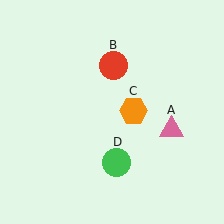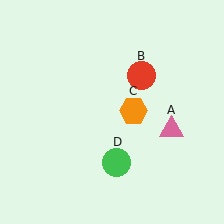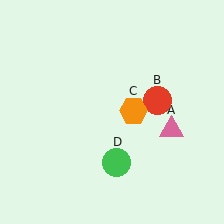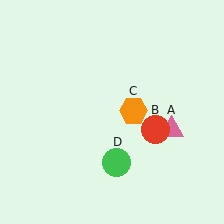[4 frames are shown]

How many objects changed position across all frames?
1 object changed position: red circle (object B).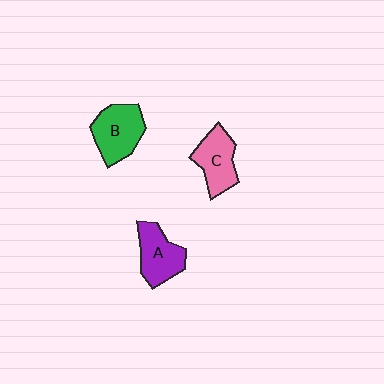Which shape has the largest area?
Shape B (green).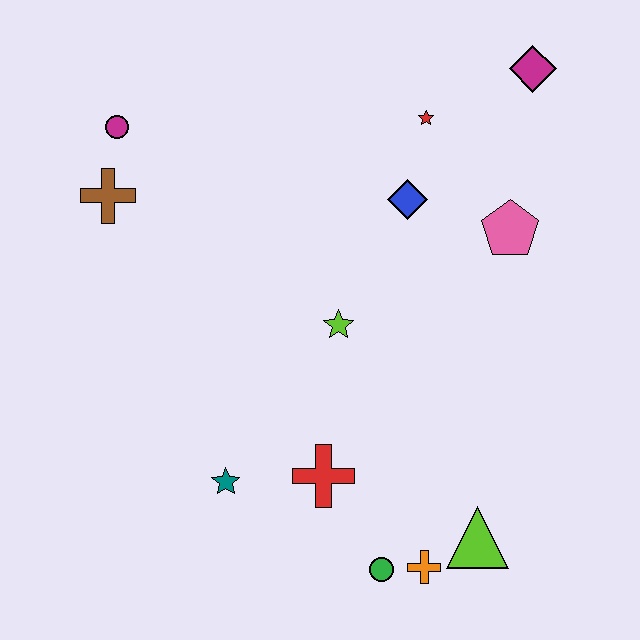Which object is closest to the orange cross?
The green circle is closest to the orange cross.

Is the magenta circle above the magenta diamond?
No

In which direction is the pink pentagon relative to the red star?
The pink pentagon is below the red star.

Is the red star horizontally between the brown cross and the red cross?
No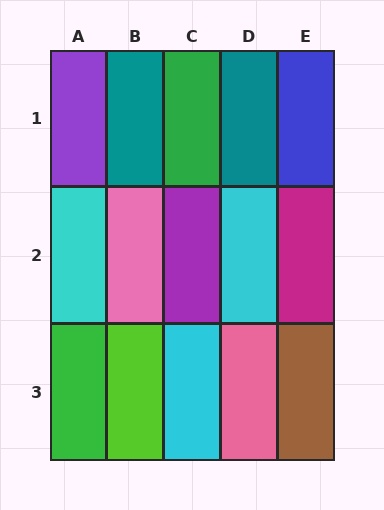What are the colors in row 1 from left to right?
Purple, teal, green, teal, blue.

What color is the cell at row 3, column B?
Lime.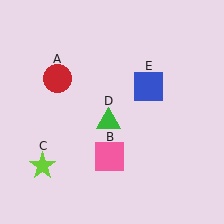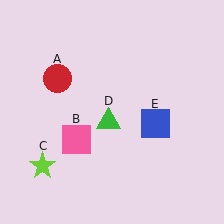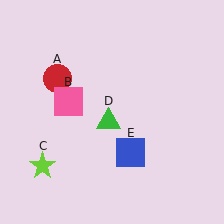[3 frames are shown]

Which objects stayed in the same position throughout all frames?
Red circle (object A) and lime star (object C) and green triangle (object D) remained stationary.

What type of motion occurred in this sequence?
The pink square (object B), blue square (object E) rotated clockwise around the center of the scene.